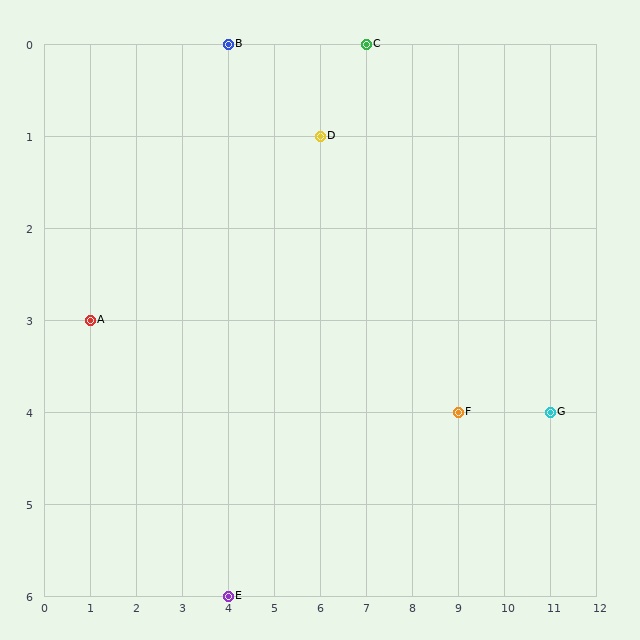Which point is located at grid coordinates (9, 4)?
Point F is at (9, 4).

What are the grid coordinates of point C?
Point C is at grid coordinates (7, 0).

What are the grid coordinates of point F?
Point F is at grid coordinates (9, 4).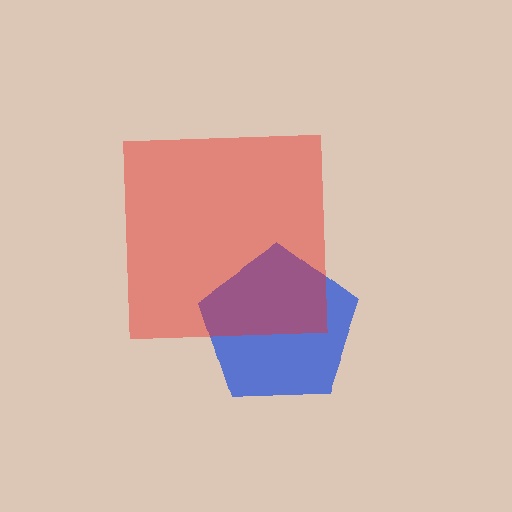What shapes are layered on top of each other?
The layered shapes are: a blue pentagon, a red square.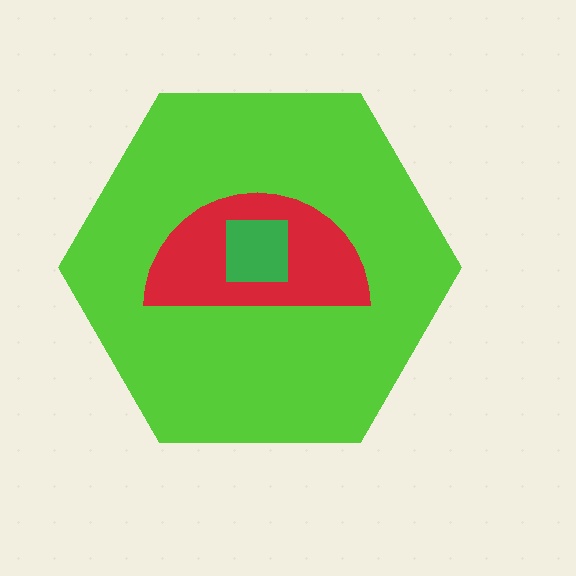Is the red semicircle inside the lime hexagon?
Yes.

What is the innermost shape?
The green square.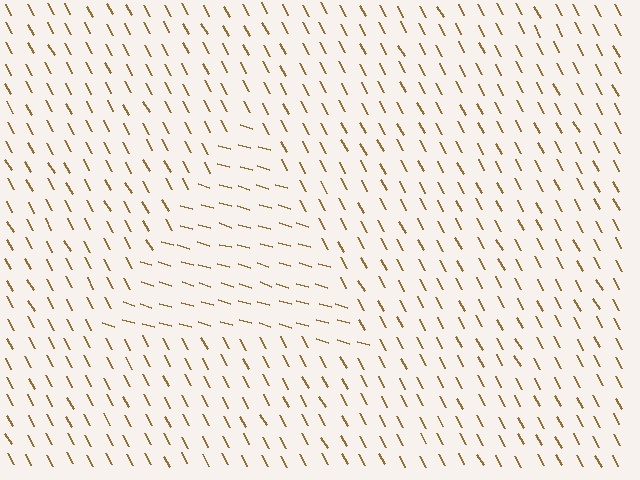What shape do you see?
I see a triangle.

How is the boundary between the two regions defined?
The boundary is defined purely by a change in line orientation (approximately 45 degrees difference). All lines are the same color and thickness.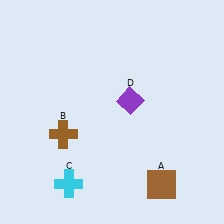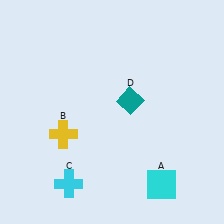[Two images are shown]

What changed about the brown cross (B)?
In Image 1, B is brown. In Image 2, it changed to yellow.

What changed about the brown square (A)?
In Image 1, A is brown. In Image 2, it changed to cyan.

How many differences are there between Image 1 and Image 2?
There are 3 differences between the two images.